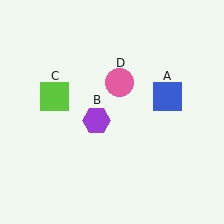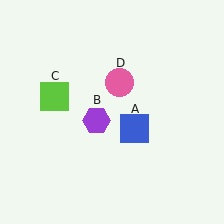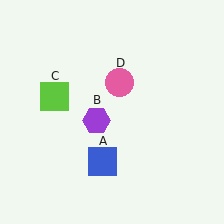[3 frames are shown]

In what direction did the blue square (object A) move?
The blue square (object A) moved down and to the left.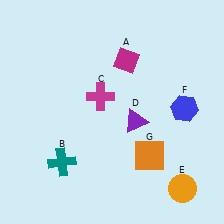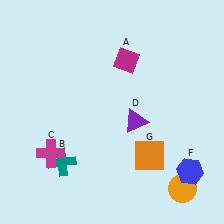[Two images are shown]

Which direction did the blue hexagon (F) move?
The blue hexagon (F) moved down.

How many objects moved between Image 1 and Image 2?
2 objects moved between the two images.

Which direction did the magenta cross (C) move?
The magenta cross (C) moved down.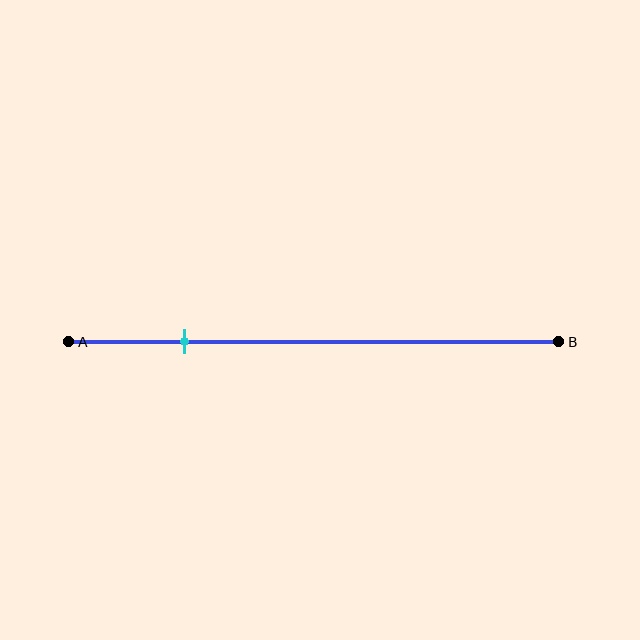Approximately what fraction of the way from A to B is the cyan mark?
The cyan mark is approximately 25% of the way from A to B.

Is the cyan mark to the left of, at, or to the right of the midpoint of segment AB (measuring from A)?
The cyan mark is to the left of the midpoint of segment AB.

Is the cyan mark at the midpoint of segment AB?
No, the mark is at about 25% from A, not at the 50% midpoint.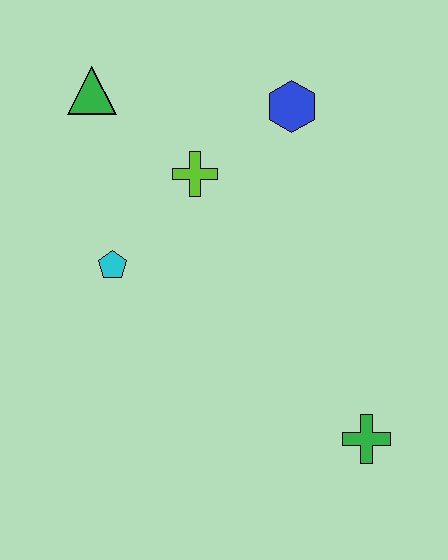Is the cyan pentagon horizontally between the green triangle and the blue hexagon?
Yes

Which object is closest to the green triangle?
The lime cross is closest to the green triangle.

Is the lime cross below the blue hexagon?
Yes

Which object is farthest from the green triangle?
The green cross is farthest from the green triangle.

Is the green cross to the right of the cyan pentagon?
Yes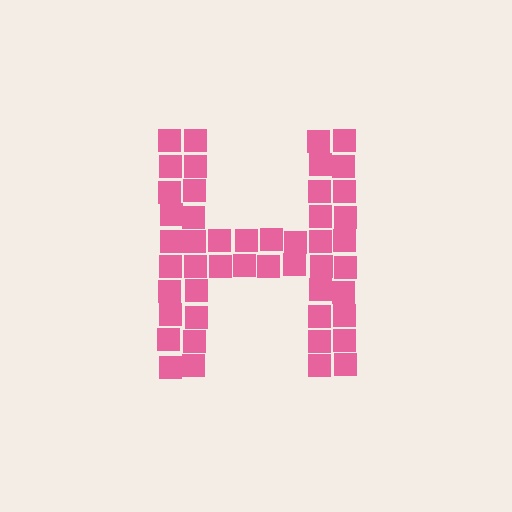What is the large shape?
The large shape is the letter H.